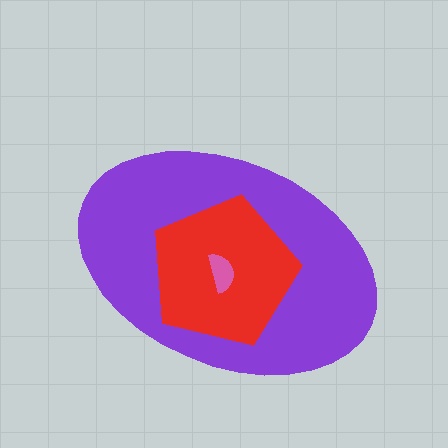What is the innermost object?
The pink semicircle.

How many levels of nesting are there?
3.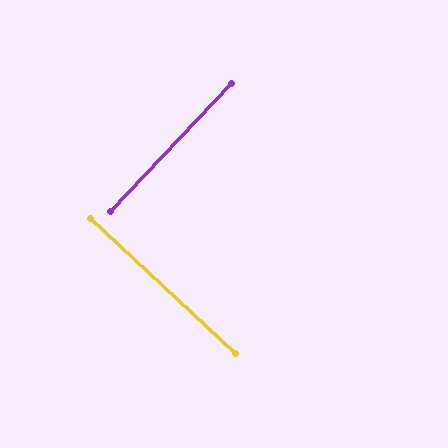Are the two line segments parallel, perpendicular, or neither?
Perpendicular — they meet at approximately 90°.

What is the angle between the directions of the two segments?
Approximately 90 degrees.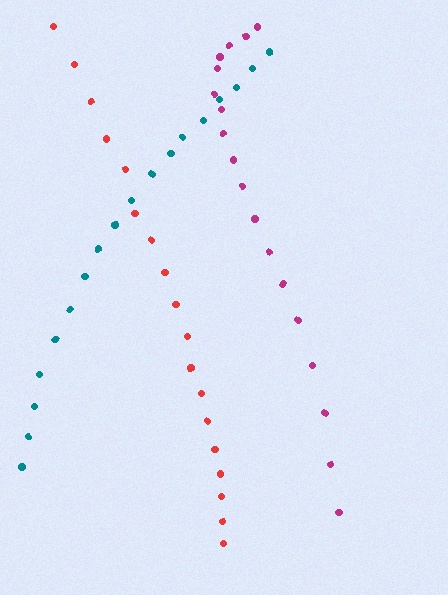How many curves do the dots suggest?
There are 3 distinct paths.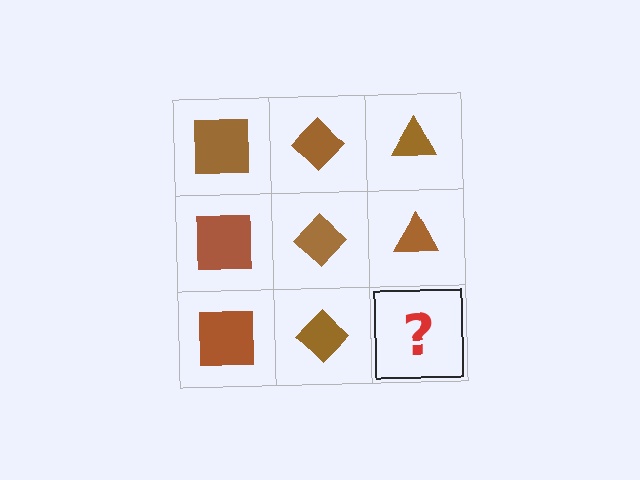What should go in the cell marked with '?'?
The missing cell should contain a brown triangle.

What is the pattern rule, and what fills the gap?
The rule is that each column has a consistent shape. The gap should be filled with a brown triangle.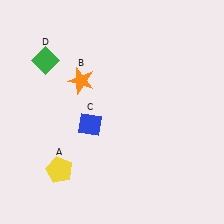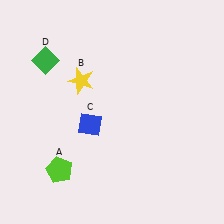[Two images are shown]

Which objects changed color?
A changed from yellow to lime. B changed from orange to yellow.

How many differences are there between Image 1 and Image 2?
There are 2 differences between the two images.